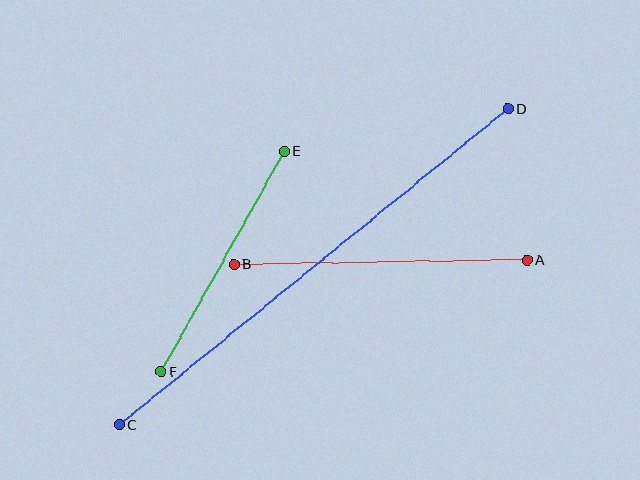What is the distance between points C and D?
The distance is approximately 502 pixels.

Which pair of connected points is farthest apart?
Points C and D are farthest apart.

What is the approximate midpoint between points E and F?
The midpoint is at approximately (222, 262) pixels.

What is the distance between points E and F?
The distance is approximately 252 pixels.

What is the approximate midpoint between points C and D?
The midpoint is at approximately (314, 267) pixels.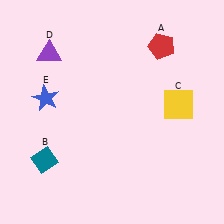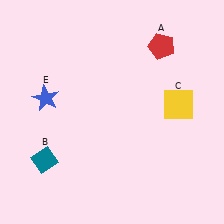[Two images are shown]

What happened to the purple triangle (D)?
The purple triangle (D) was removed in Image 2. It was in the top-left area of Image 1.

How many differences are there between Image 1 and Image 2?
There is 1 difference between the two images.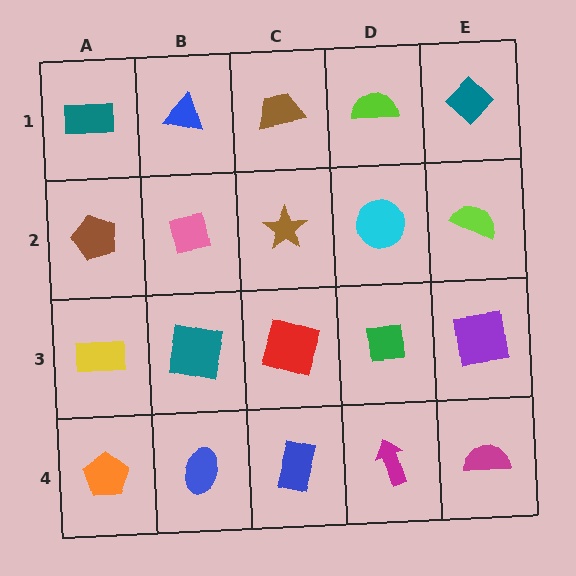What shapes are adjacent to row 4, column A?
A yellow rectangle (row 3, column A), a blue ellipse (row 4, column B).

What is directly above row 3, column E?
A lime semicircle.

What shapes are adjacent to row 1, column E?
A lime semicircle (row 2, column E), a lime semicircle (row 1, column D).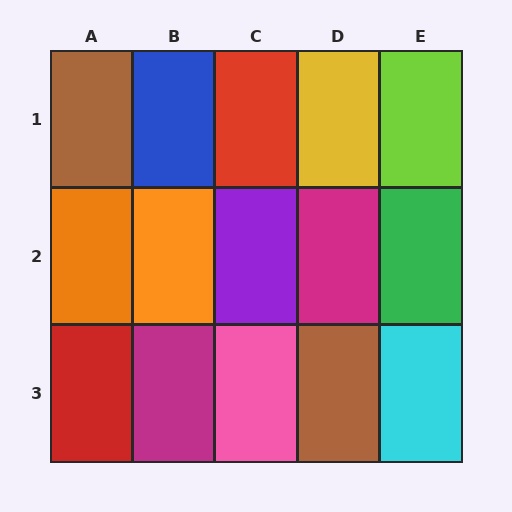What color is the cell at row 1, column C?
Red.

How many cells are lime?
1 cell is lime.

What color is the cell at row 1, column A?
Brown.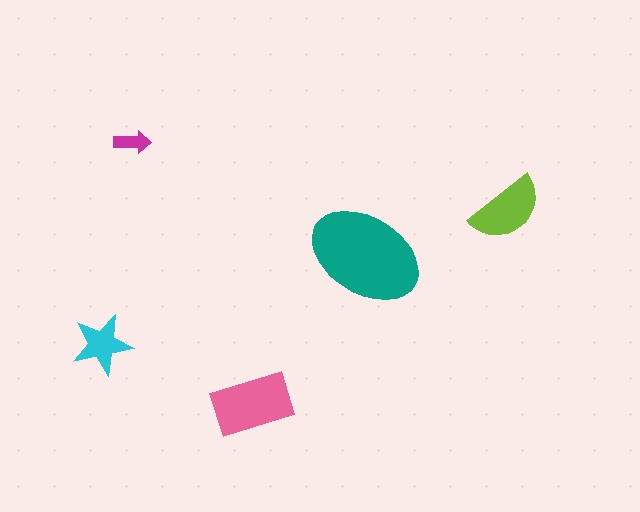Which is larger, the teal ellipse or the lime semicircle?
The teal ellipse.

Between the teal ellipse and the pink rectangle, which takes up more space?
The teal ellipse.